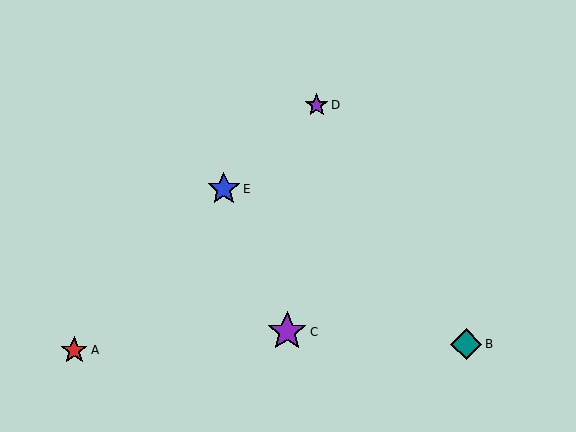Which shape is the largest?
The purple star (labeled C) is the largest.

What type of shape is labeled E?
Shape E is a blue star.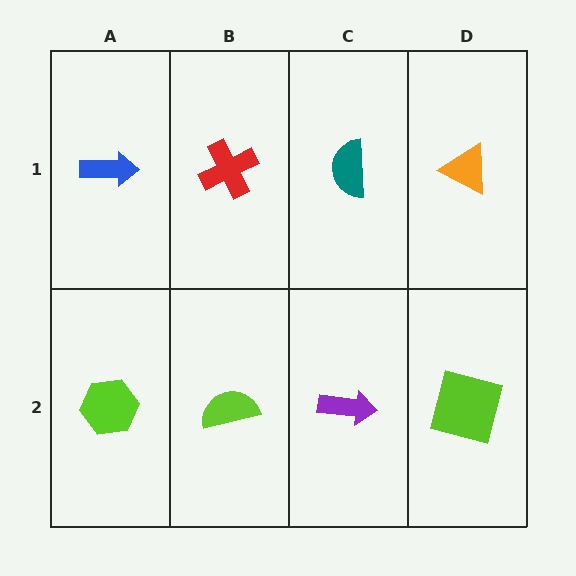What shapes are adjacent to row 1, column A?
A lime hexagon (row 2, column A), a red cross (row 1, column B).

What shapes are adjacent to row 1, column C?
A purple arrow (row 2, column C), a red cross (row 1, column B), an orange triangle (row 1, column D).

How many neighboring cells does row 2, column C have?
3.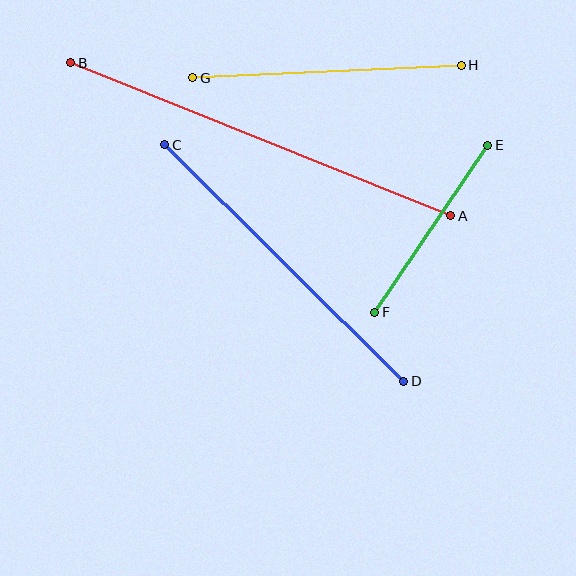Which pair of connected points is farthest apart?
Points A and B are farthest apart.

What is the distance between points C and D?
The distance is approximately 336 pixels.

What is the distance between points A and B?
The distance is approximately 410 pixels.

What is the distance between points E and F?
The distance is approximately 202 pixels.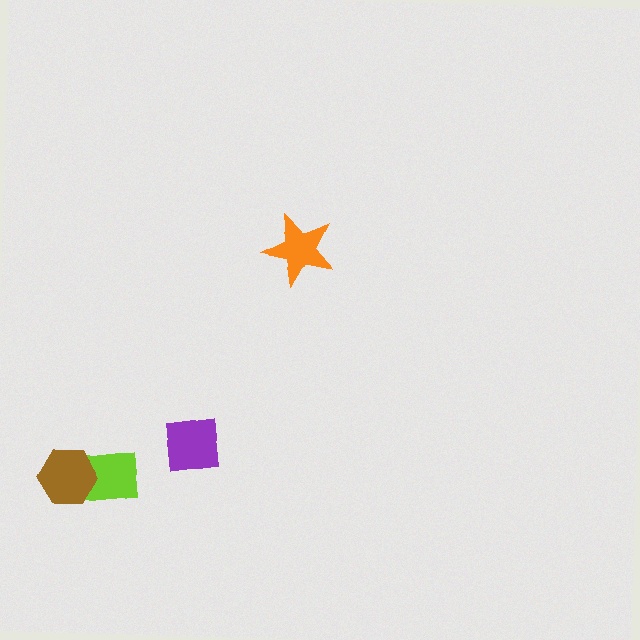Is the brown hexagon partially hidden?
No, no other shape covers it.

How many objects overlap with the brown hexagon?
1 object overlaps with the brown hexagon.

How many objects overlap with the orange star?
0 objects overlap with the orange star.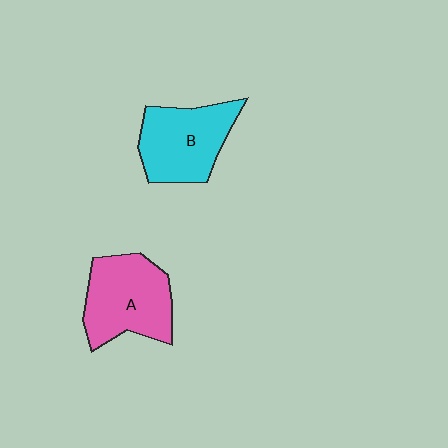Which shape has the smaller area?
Shape B (cyan).